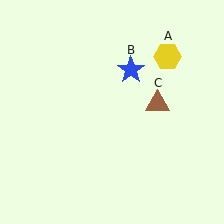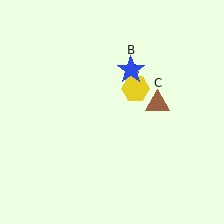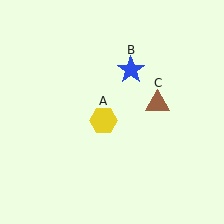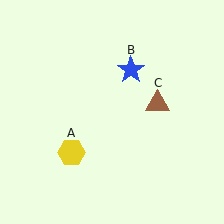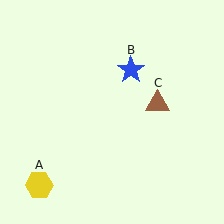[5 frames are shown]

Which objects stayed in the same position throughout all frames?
Blue star (object B) and brown triangle (object C) remained stationary.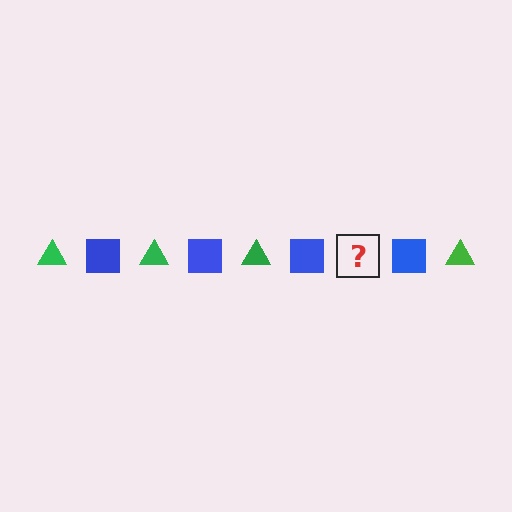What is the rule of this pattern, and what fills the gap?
The rule is that the pattern alternates between green triangle and blue square. The gap should be filled with a green triangle.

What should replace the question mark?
The question mark should be replaced with a green triangle.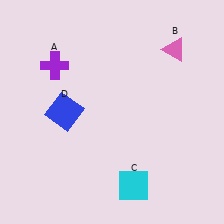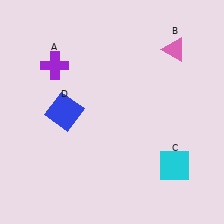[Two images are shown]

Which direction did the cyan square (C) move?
The cyan square (C) moved right.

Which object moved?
The cyan square (C) moved right.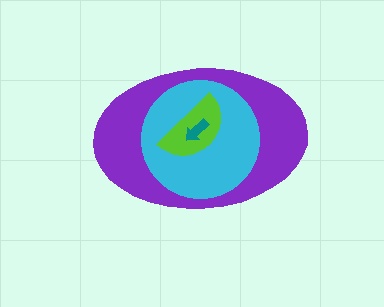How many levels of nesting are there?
4.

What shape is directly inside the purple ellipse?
The cyan circle.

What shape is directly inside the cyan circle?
The lime semicircle.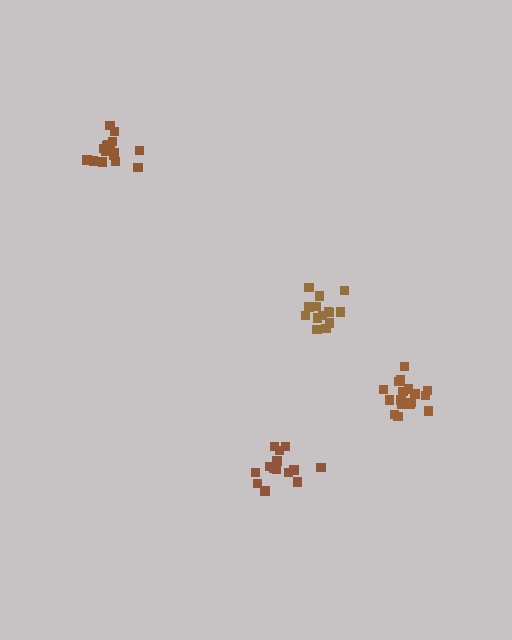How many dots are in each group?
Group 1: 16 dots, Group 2: 14 dots, Group 3: 15 dots, Group 4: 18 dots (63 total).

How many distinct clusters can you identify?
There are 4 distinct clusters.